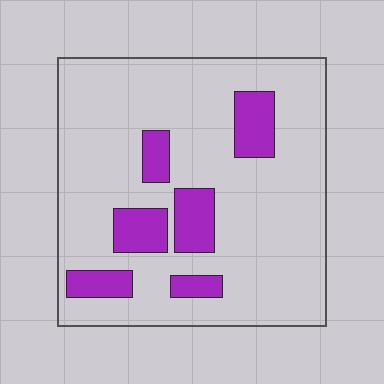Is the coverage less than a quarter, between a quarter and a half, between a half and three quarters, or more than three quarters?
Less than a quarter.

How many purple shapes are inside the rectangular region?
6.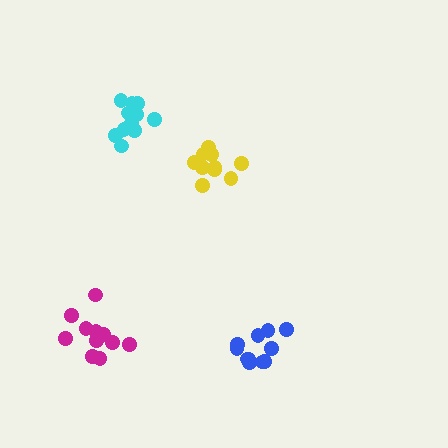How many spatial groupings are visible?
There are 4 spatial groupings.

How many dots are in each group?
Group 1: 11 dots, Group 2: 12 dots, Group 3: 11 dots, Group 4: 11 dots (45 total).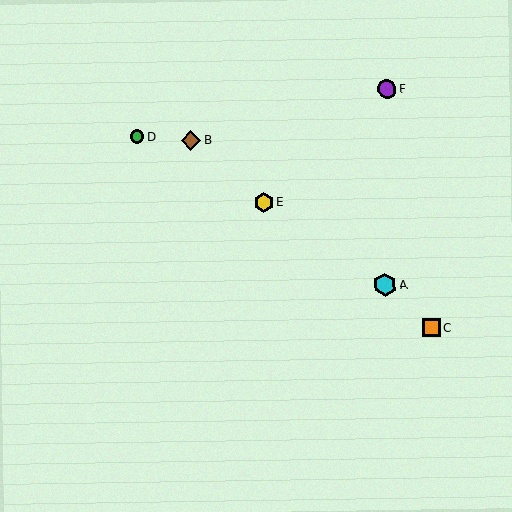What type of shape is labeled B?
Shape B is a brown diamond.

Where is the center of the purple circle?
The center of the purple circle is at (387, 89).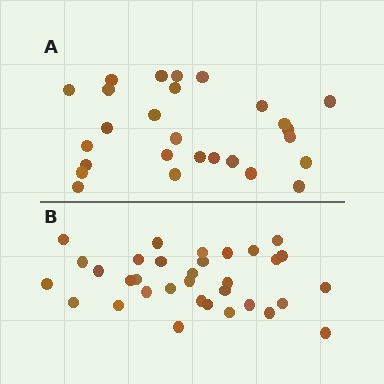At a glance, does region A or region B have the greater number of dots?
Region B (the bottom region) has more dots.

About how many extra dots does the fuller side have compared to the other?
Region B has about 6 more dots than region A.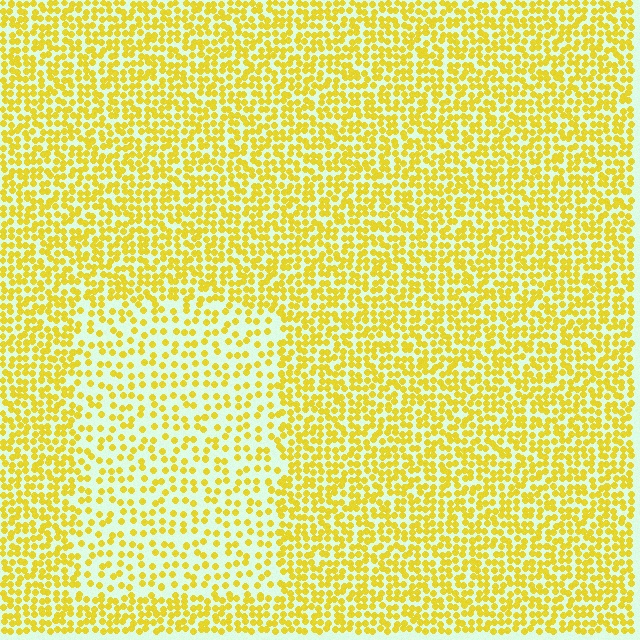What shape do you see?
I see a rectangle.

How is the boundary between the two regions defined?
The boundary is defined by a change in element density (approximately 2.0x ratio). All elements are the same color, size, and shape.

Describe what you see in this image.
The image contains small yellow elements arranged at two different densities. A rectangle-shaped region is visible where the elements are less densely packed than the surrounding area.